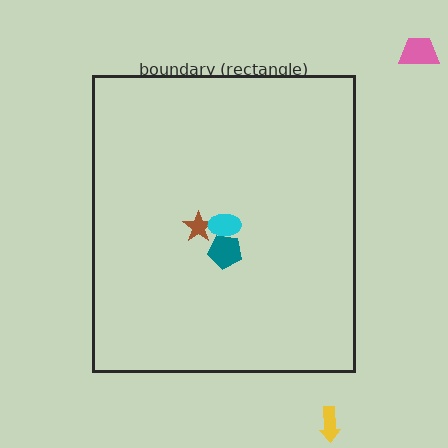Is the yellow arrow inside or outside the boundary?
Outside.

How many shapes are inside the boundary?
3 inside, 2 outside.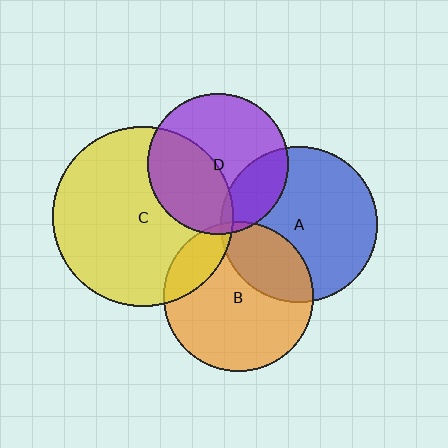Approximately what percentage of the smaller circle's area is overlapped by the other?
Approximately 25%.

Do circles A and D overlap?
Yes.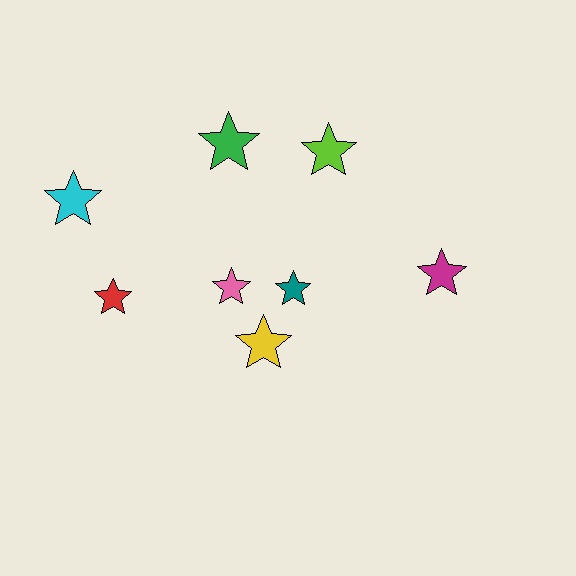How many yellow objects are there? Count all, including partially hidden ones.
There is 1 yellow object.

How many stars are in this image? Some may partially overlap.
There are 8 stars.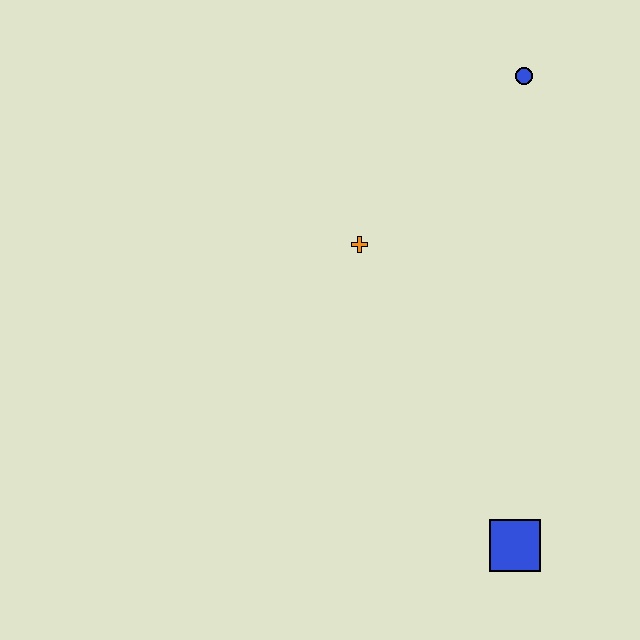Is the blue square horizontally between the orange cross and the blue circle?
Yes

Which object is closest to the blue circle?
The orange cross is closest to the blue circle.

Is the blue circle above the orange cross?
Yes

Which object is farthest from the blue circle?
The blue square is farthest from the blue circle.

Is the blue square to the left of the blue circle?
Yes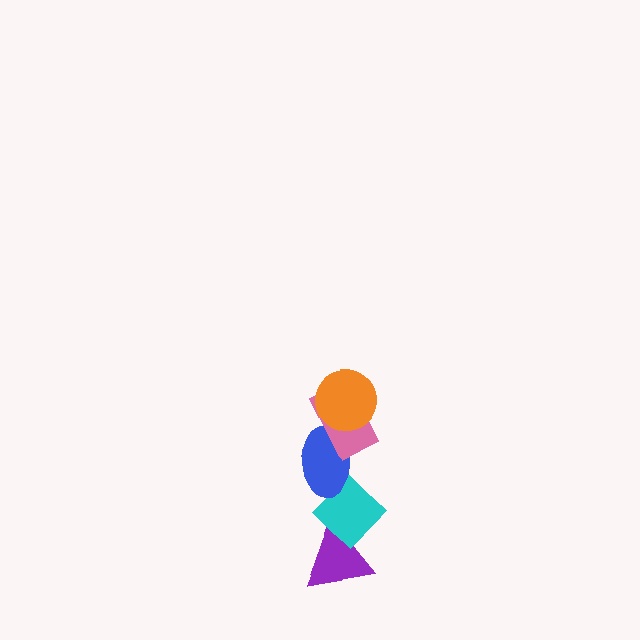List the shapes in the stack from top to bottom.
From top to bottom: the orange circle, the pink rectangle, the blue ellipse, the cyan diamond, the purple triangle.